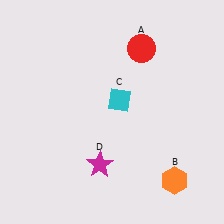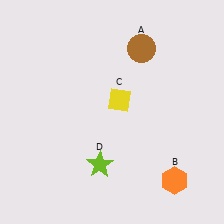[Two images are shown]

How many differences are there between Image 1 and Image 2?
There are 3 differences between the two images.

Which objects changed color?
A changed from red to brown. C changed from cyan to yellow. D changed from magenta to lime.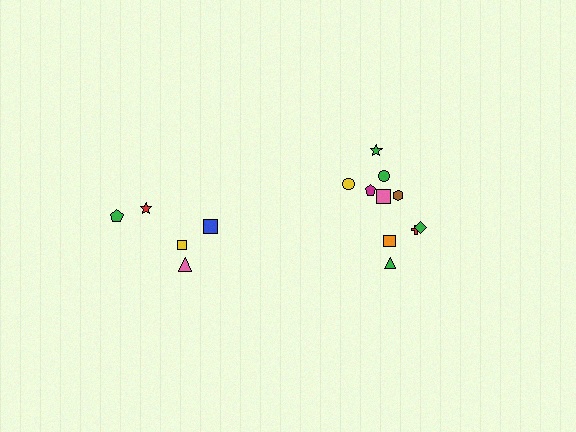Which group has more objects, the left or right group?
The right group.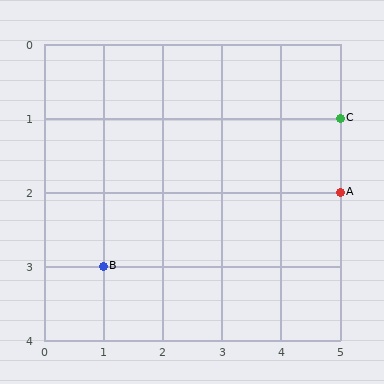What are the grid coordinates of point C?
Point C is at grid coordinates (5, 1).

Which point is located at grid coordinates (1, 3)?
Point B is at (1, 3).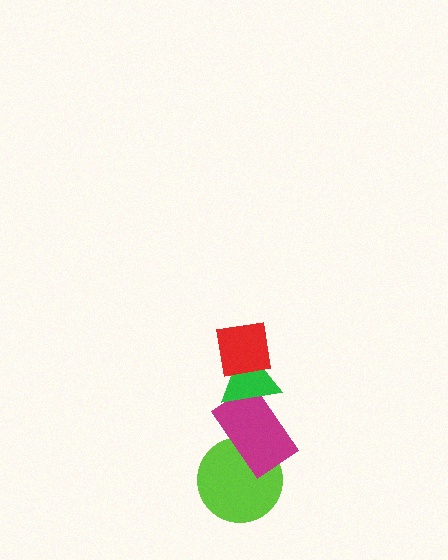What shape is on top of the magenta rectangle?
The green triangle is on top of the magenta rectangle.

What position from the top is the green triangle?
The green triangle is 2nd from the top.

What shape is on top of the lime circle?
The magenta rectangle is on top of the lime circle.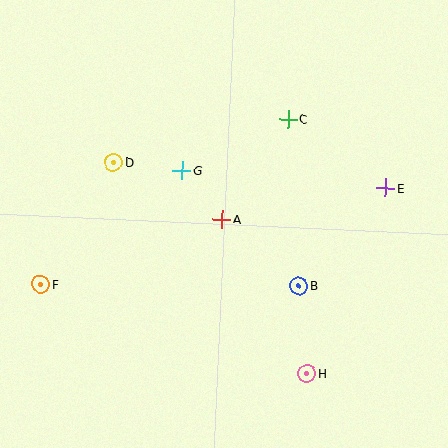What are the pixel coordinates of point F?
Point F is at (41, 285).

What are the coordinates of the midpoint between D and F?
The midpoint between D and F is at (77, 223).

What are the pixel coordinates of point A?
Point A is at (222, 219).